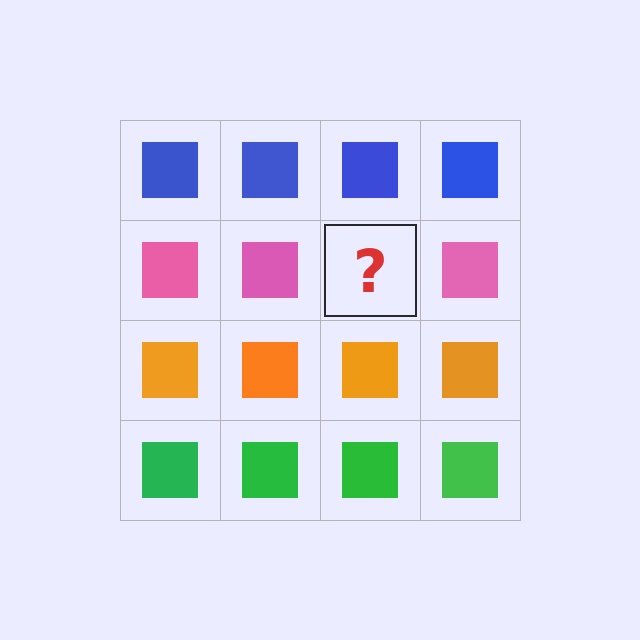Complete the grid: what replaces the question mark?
The question mark should be replaced with a pink square.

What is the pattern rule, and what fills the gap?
The rule is that each row has a consistent color. The gap should be filled with a pink square.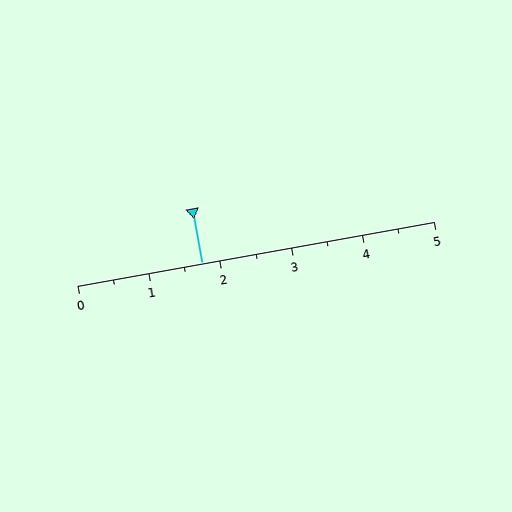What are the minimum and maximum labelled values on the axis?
The axis runs from 0 to 5.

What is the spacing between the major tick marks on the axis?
The major ticks are spaced 1 apart.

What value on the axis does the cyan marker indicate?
The marker indicates approximately 1.8.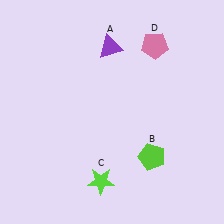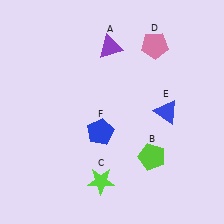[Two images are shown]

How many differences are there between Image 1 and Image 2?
There are 2 differences between the two images.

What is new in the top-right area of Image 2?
A blue triangle (E) was added in the top-right area of Image 2.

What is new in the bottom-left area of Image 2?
A blue pentagon (F) was added in the bottom-left area of Image 2.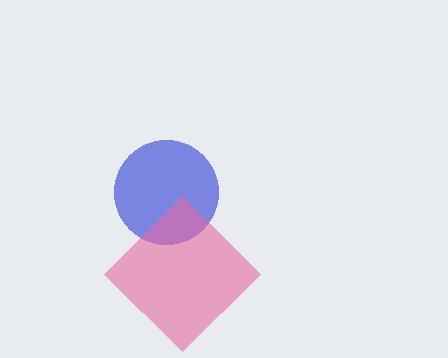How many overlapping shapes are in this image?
There are 2 overlapping shapes in the image.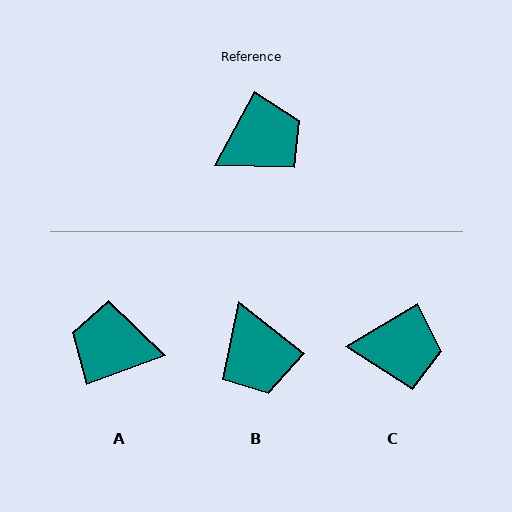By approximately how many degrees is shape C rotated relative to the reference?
Approximately 31 degrees clockwise.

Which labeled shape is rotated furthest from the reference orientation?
A, about 138 degrees away.